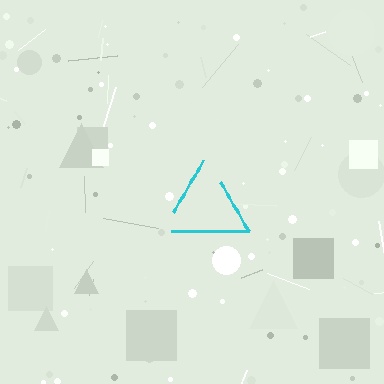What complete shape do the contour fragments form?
The contour fragments form a triangle.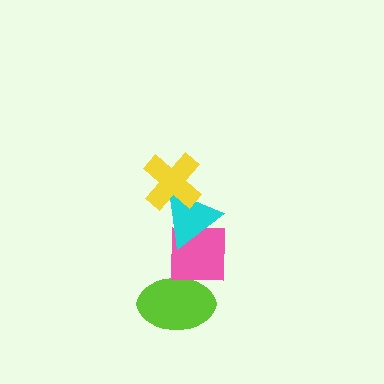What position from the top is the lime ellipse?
The lime ellipse is 4th from the top.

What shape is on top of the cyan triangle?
The yellow cross is on top of the cyan triangle.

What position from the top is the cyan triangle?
The cyan triangle is 2nd from the top.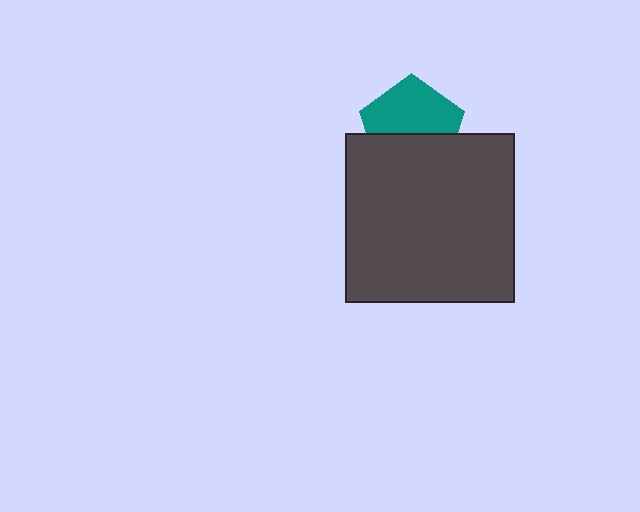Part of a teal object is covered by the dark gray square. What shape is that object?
It is a pentagon.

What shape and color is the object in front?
The object in front is a dark gray square.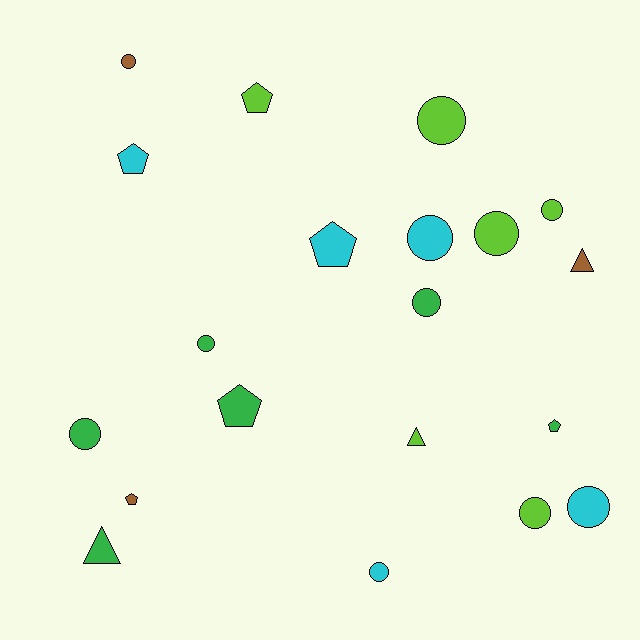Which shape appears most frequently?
Circle, with 11 objects.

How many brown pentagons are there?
There is 1 brown pentagon.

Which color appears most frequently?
Green, with 6 objects.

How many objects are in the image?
There are 20 objects.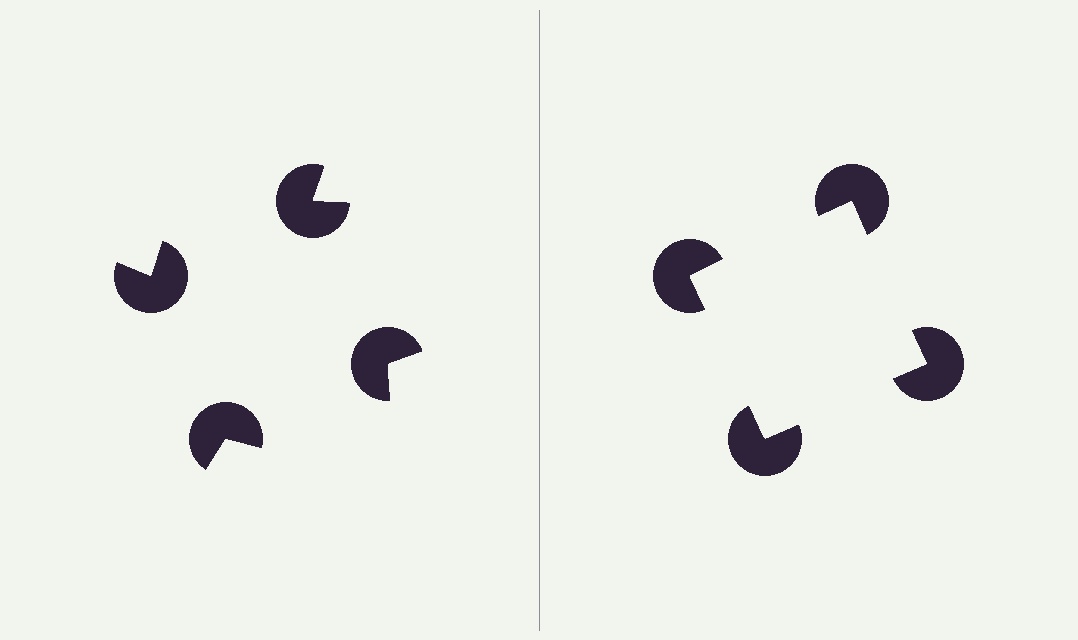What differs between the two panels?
The pac-man discs are positioned identically on both sides; only the wedge orientations differ. On the right they align to a square; on the left they are misaligned.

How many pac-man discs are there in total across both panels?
8 — 4 on each side.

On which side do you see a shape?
An illusory square appears on the right side. On the left side the wedge cuts are rotated, so no coherent shape forms.